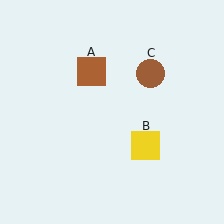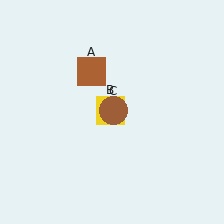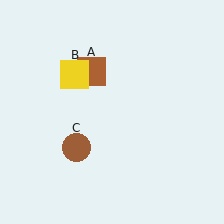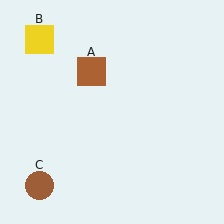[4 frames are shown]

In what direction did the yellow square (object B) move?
The yellow square (object B) moved up and to the left.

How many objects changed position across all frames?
2 objects changed position: yellow square (object B), brown circle (object C).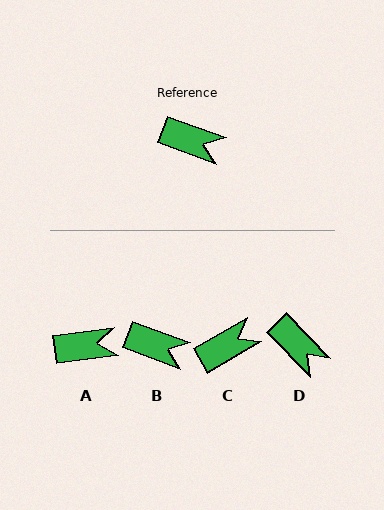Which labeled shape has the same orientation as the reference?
B.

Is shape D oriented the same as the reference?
No, it is off by about 26 degrees.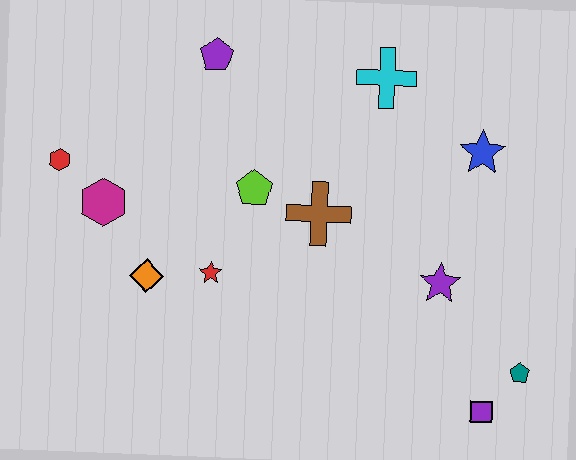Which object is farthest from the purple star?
The red hexagon is farthest from the purple star.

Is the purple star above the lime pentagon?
No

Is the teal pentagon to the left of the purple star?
No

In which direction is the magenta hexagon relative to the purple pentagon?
The magenta hexagon is below the purple pentagon.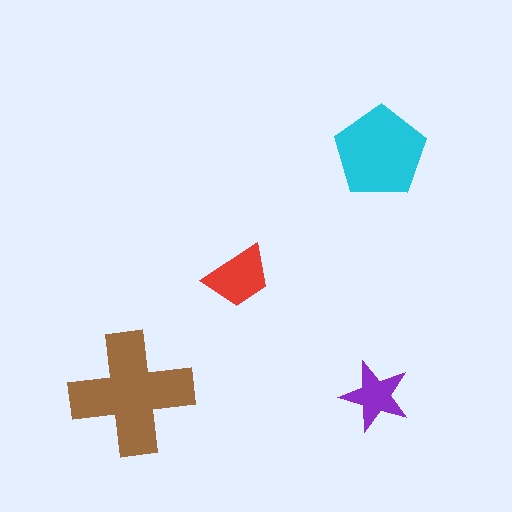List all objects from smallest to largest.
The purple star, the red trapezoid, the cyan pentagon, the brown cross.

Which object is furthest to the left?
The brown cross is leftmost.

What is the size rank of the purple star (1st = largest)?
4th.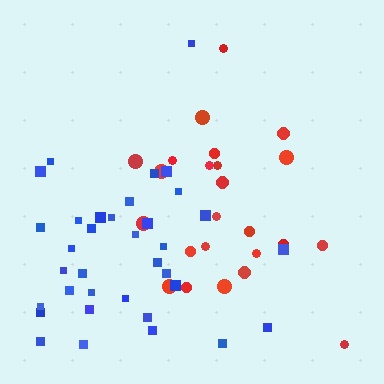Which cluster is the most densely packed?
Blue.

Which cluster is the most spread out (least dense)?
Red.